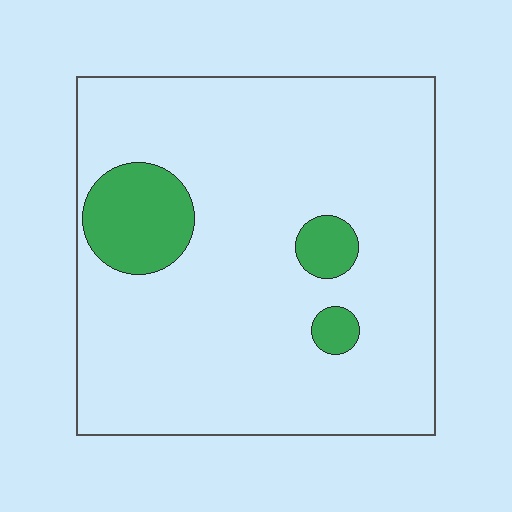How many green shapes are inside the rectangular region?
3.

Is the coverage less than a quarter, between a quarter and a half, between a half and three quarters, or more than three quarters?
Less than a quarter.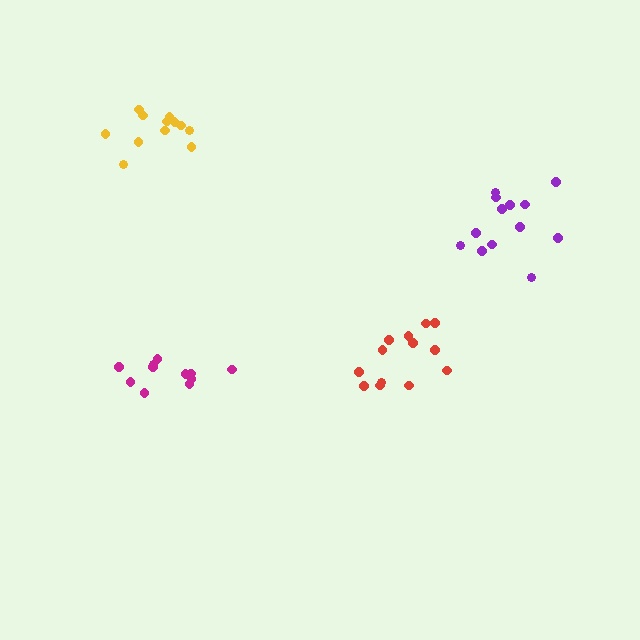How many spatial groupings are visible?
There are 4 spatial groupings.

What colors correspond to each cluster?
The clusters are colored: purple, red, yellow, magenta.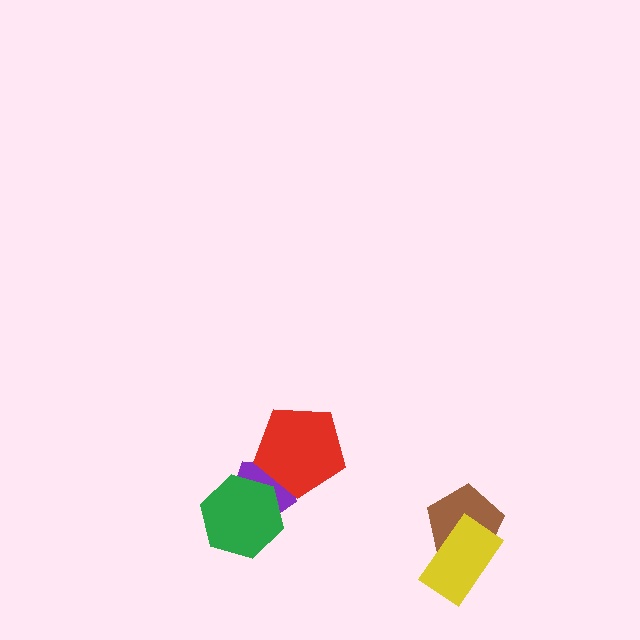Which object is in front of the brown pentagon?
The yellow rectangle is in front of the brown pentagon.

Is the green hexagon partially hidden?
No, no other shape covers it.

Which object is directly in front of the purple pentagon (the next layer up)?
The green hexagon is directly in front of the purple pentagon.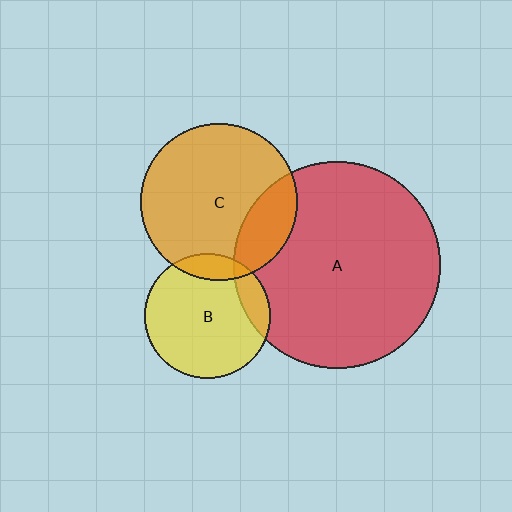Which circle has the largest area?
Circle A (red).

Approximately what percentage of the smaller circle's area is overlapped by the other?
Approximately 20%.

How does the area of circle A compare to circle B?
Approximately 2.7 times.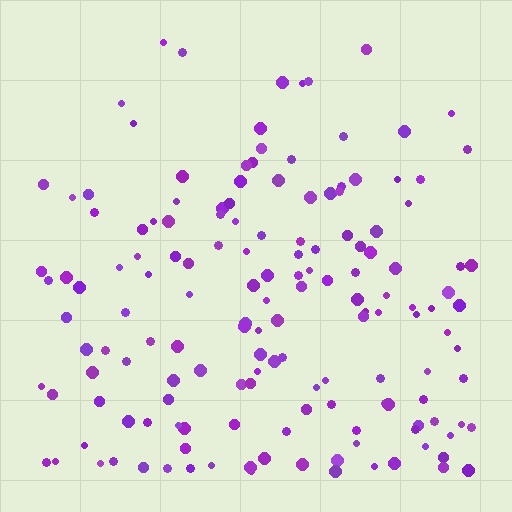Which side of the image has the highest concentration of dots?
The bottom.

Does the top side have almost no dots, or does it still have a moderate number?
Still a moderate number, just noticeably fewer than the bottom.